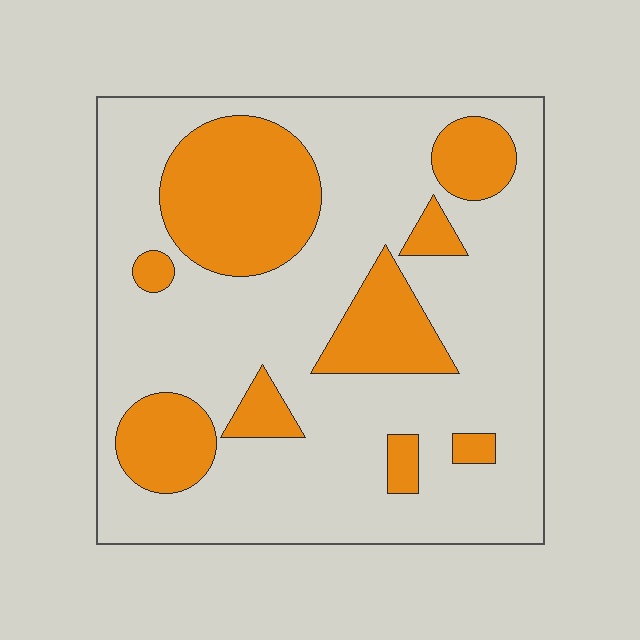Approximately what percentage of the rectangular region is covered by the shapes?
Approximately 25%.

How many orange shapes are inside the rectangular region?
9.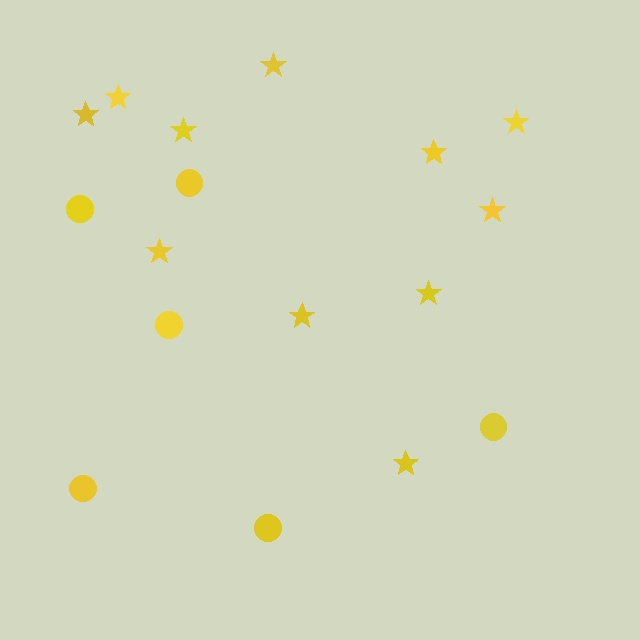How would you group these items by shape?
There are 2 groups: one group of stars (11) and one group of circles (6).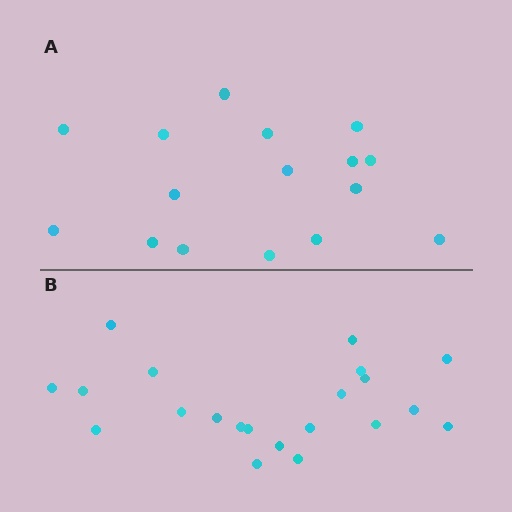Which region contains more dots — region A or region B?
Region B (the bottom region) has more dots.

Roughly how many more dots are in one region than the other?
Region B has about 5 more dots than region A.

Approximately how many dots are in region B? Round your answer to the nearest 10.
About 20 dots. (The exact count is 21, which rounds to 20.)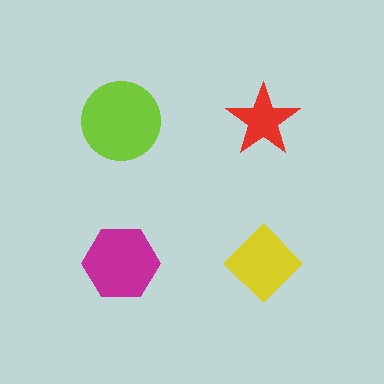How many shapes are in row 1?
2 shapes.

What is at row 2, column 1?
A magenta hexagon.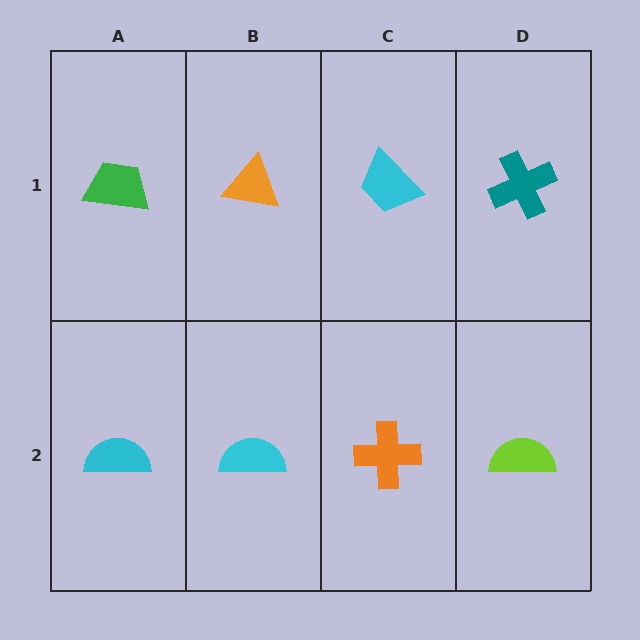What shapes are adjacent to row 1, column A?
A cyan semicircle (row 2, column A), an orange triangle (row 1, column B).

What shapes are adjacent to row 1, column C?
An orange cross (row 2, column C), an orange triangle (row 1, column B), a teal cross (row 1, column D).